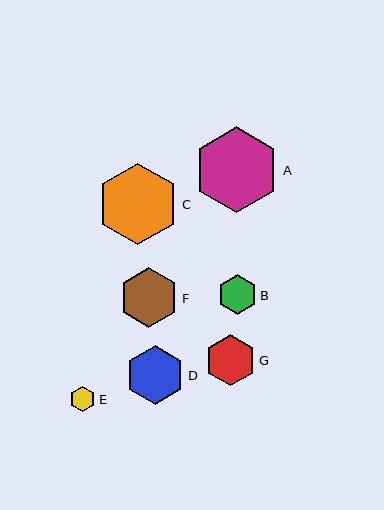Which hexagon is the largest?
Hexagon A is the largest with a size of approximately 86 pixels.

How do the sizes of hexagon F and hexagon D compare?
Hexagon F and hexagon D are approximately the same size.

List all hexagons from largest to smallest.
From largest to smallest: A, C, F, D, G, B, E.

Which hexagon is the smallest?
Hexagon E is the smallest with a size of approximately 25 pixels.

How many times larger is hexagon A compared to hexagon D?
Hexagon A is approximately 1.4 times the size of hexagon D.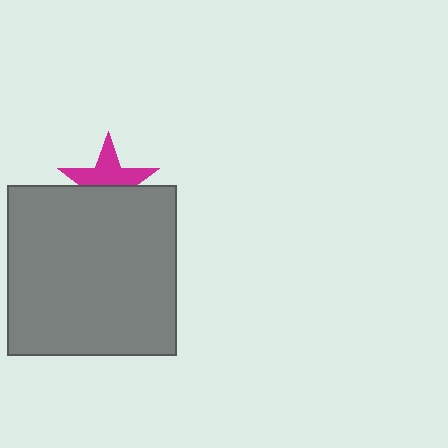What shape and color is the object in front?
The object in front is a gray square.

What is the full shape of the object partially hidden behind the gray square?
The partially hidden object is a magenta star.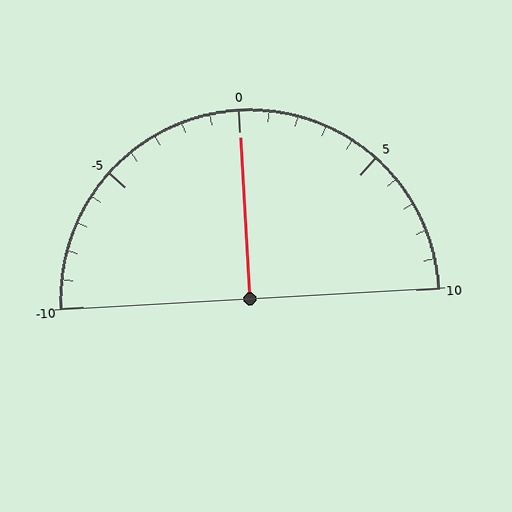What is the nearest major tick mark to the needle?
The nearest major tick mark is 0.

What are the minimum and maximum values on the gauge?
The gauge ranges from -10 to 10.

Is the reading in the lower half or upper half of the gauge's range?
The reading is in the upper half of the range (-10 to 10).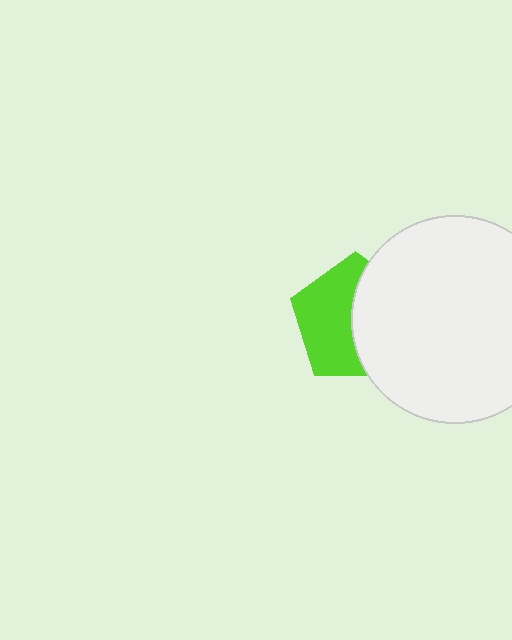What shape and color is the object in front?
The object in front is a white circle.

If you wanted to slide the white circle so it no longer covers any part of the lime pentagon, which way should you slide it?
Slide it right — that is the most direct way to separate the two shapes.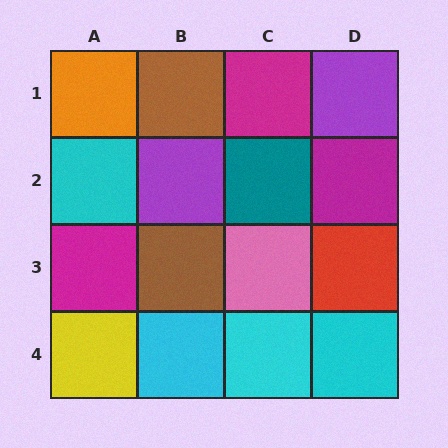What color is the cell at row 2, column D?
Magenta.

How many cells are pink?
1 cell is pink.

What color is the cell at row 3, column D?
Red.